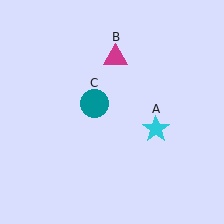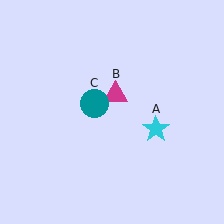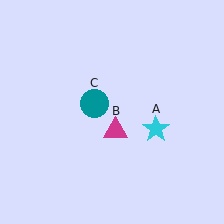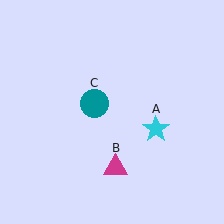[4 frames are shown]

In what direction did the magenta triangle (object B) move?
The magenta triangle (object B) moved down.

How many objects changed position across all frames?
1 object changed position: magenta triangle (object B).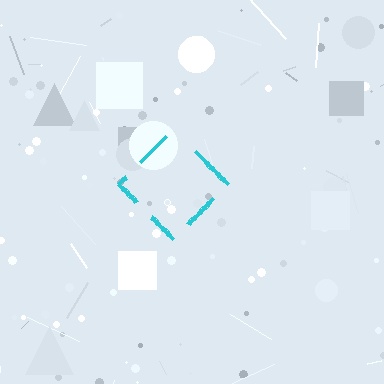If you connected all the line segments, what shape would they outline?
They would outline a diamond.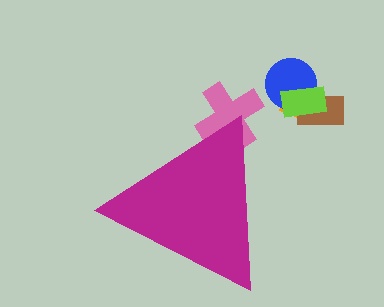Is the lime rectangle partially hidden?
No, the lime rectangle is fully visible.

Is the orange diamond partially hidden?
No, the orange diamond is fully visible.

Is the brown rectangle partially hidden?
No, the brown rectangle is fully visible.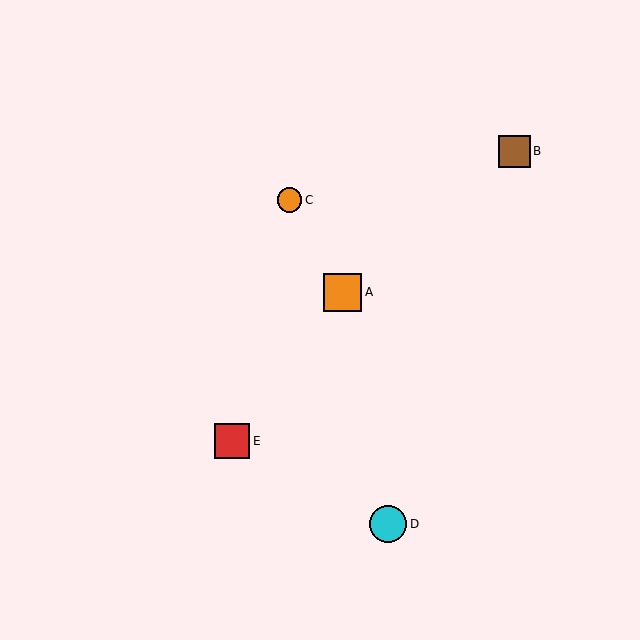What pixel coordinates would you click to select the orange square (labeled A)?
Click at (343, 292) to select the orange square A.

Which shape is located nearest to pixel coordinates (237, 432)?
The red square (labeled E) at (232, 441) is nearest to that location.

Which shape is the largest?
The orange square (labeled A) is the largest.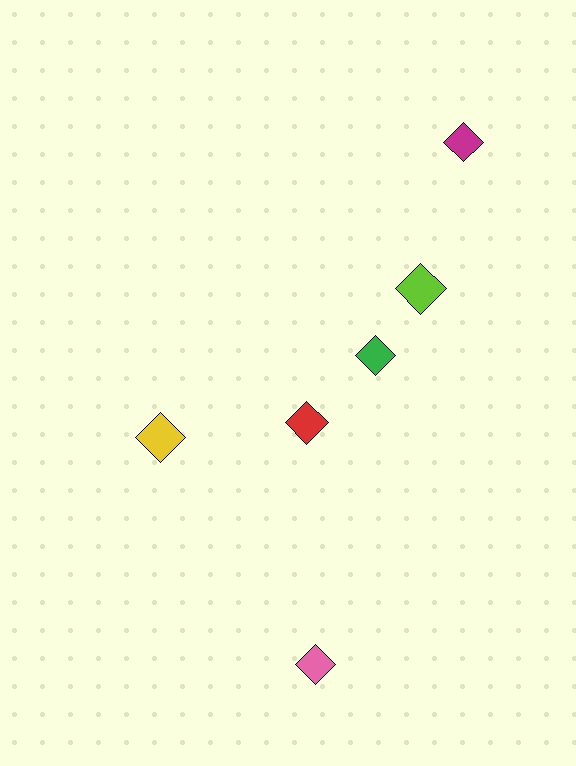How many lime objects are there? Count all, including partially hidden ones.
There is 1 lime object.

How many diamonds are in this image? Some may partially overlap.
There are 6 diamonds.